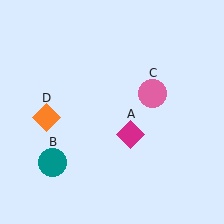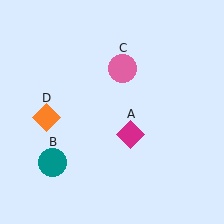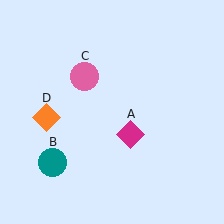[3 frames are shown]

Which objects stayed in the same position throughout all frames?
Magenta diamond (object A) and teal circle (object B) and orange diamond (object D) remained stationary.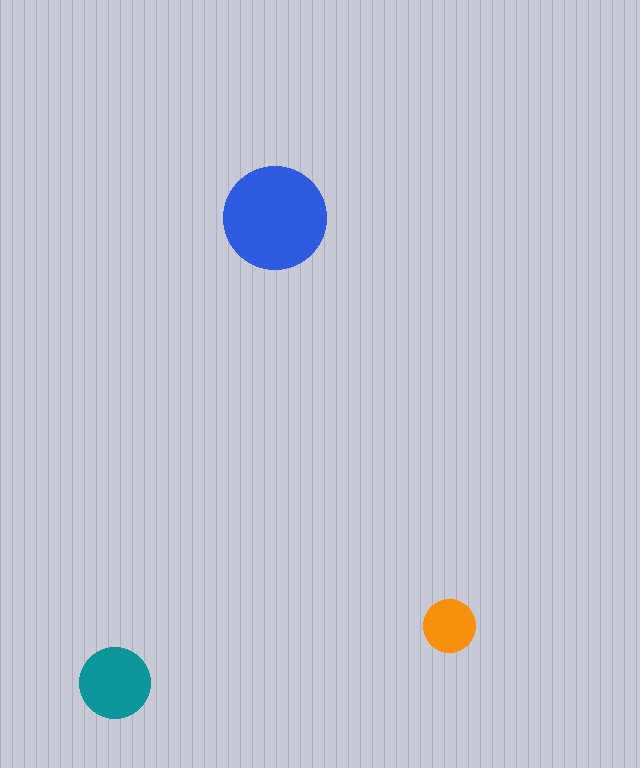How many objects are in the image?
There are 3 objects in the image.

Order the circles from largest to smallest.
the blue one, the teal one, the orange one.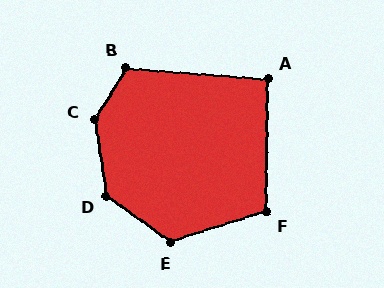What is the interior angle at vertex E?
Approximately 127 degrees (obtuse).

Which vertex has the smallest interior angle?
A, at approximately 93 degrees.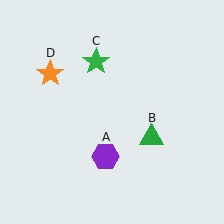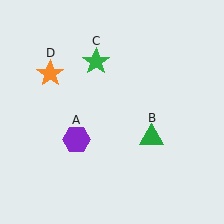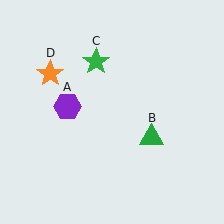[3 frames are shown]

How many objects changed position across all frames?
1 object changed position: purple hexagon (object A).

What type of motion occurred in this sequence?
The purple hexagon (object A) rotated clockwise around the center of the scene.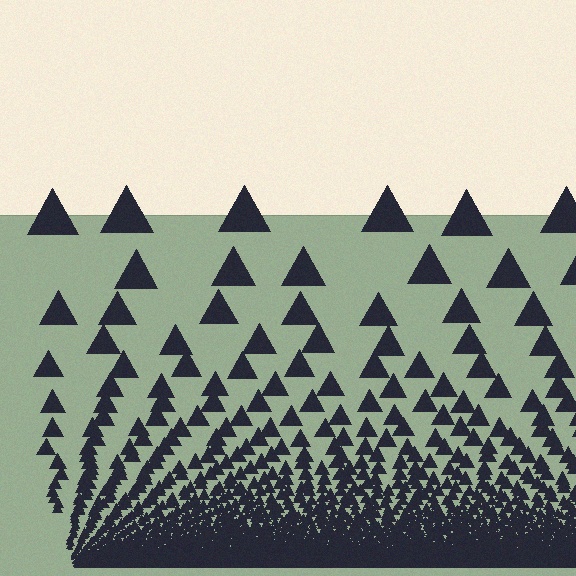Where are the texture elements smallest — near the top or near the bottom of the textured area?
Near the bottom.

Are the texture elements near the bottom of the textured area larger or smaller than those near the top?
Smaller. The gradient is inverted — elements near the bottom are smaller and denser.